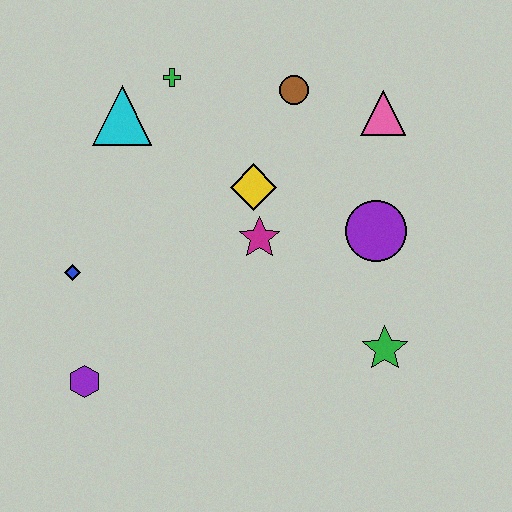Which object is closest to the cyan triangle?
The green cross is closest to the cyan triangle.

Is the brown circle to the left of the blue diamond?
No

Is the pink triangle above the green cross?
No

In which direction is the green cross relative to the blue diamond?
The green cross is above the blue diamond.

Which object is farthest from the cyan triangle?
The green star is farthest from the cyan triangle.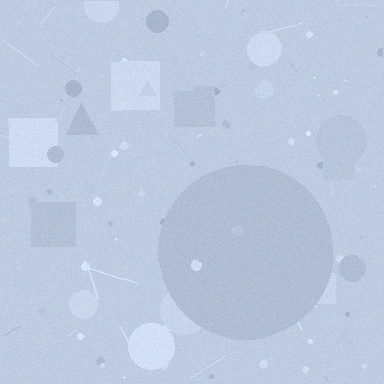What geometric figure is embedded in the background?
A circle is embedded in the background.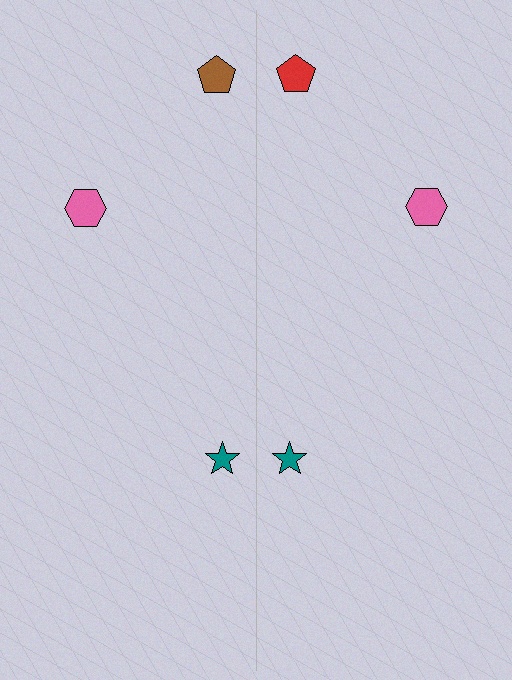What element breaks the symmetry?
The red pentagon on the right side breaks the symmetry — its mirror counterpart is brown.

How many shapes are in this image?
There are 6 shapes in this image.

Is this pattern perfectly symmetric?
No, the pattern is not perfectly symmetric. The red pentagon on the right side breaks the symmetry — its mirror counterpart is brown.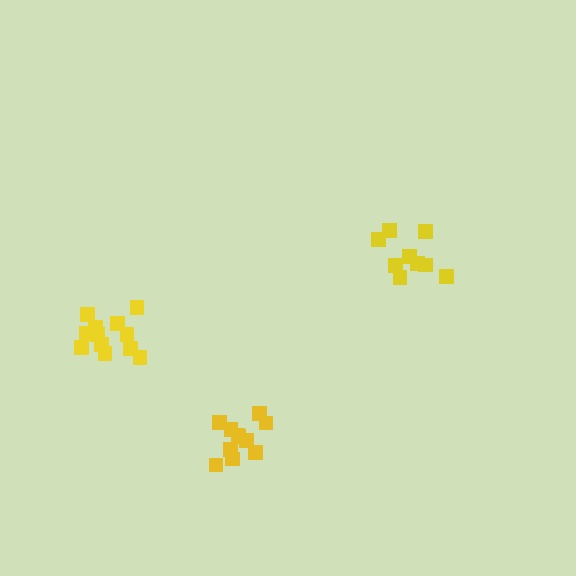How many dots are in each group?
Group 1: 12 dots, Group 2: 9 dots, Group 3: 11 dots (32 total).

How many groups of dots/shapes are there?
There are 3 groups.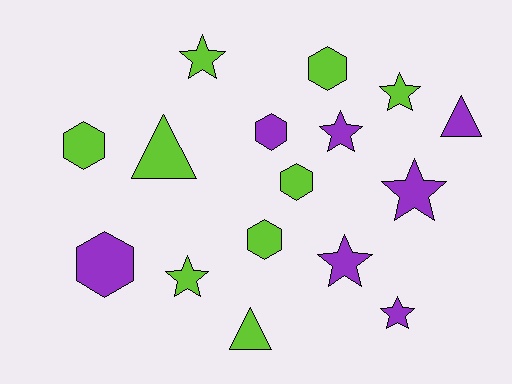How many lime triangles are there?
There are 2 lime triangles.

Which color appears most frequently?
Lime, with 9 objects.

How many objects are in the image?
There are 16 objects.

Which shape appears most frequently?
Star, with 7 objects.